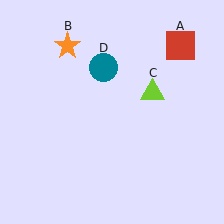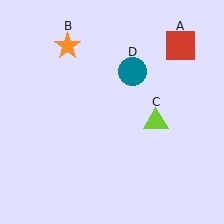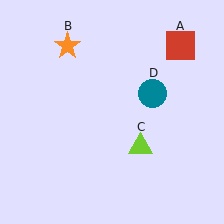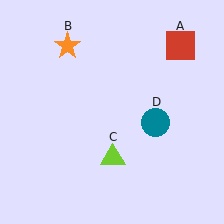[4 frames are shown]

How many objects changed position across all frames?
2 objects changed position: lime triangle (object C), teal circle (object D).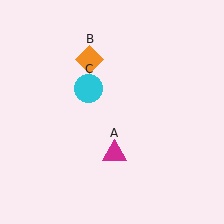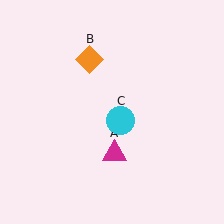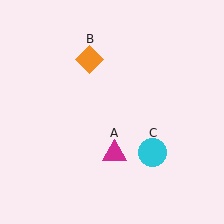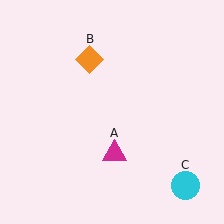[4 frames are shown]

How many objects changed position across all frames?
1 object changed position: cyan circle (object C).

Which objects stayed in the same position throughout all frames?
Magenta triangle (object A) and orange diamond (object B) remained stationary.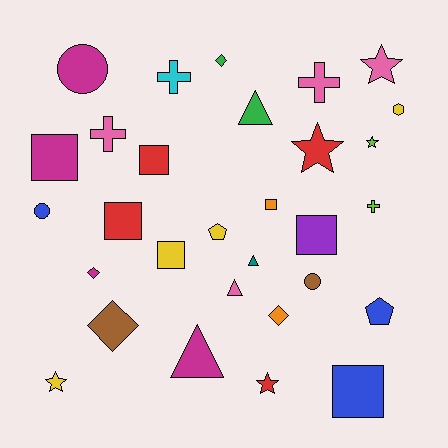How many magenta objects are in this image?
There are 4 magenta objects.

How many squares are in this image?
There are 7 squares.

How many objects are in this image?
There are 30 objects.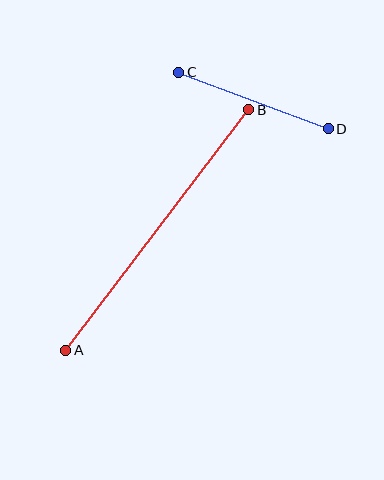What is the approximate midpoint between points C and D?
The midpoint is at approximately (253, 100) pixels.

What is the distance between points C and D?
The distance is approximately 160 pixels.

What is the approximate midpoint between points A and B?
The midpoint is at approximately (157, 230) pixels.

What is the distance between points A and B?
The distance is approximately 302 pixels.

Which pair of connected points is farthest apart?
Points A and B are farthest apart.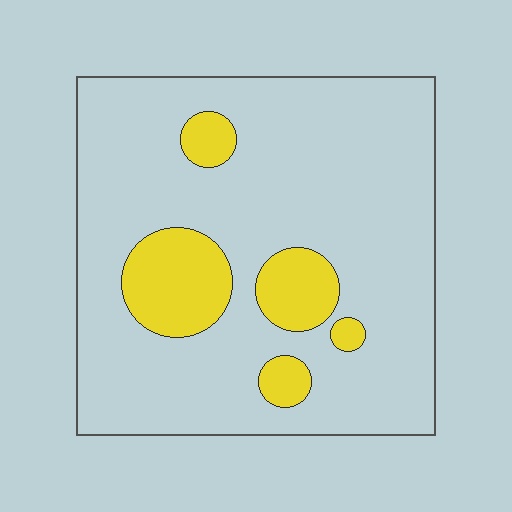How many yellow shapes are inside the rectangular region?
5.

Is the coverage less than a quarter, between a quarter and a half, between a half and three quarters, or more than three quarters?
Less than a quarter.